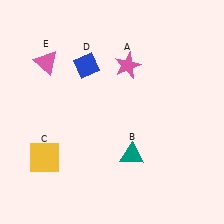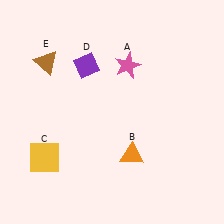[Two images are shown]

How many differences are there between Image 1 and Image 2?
There are 3 differences between the two images.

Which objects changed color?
B changed from teal to orange. D changed from blue to purple. E changed from pink to brown.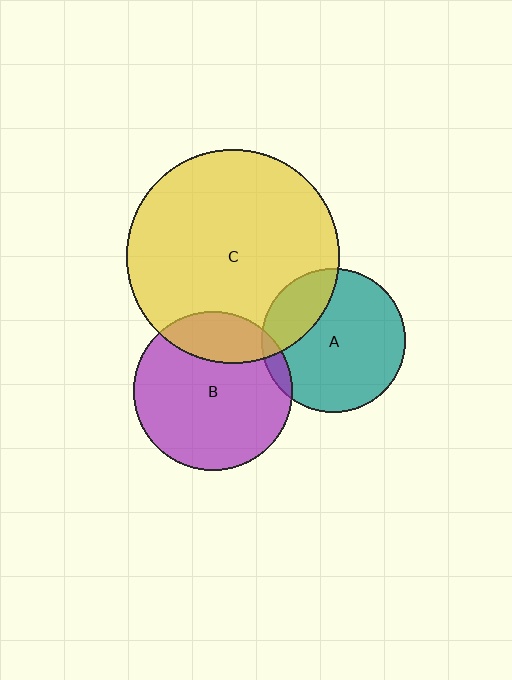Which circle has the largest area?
Circle C (yellow).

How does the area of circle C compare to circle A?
Approximately 2.2 times.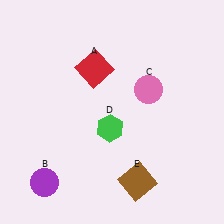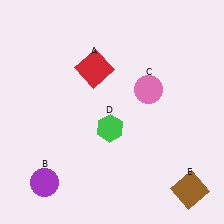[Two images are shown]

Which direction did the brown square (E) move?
The brown square (E) moved right.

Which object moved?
The brown square (E) moved right.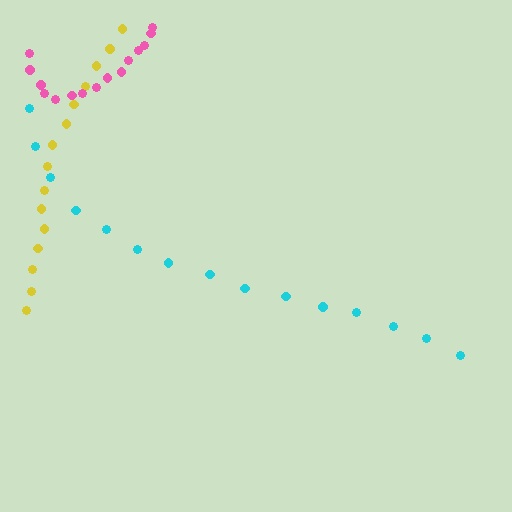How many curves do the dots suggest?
There are 3 distinct paths.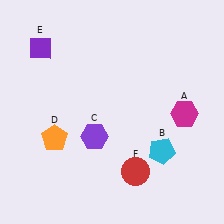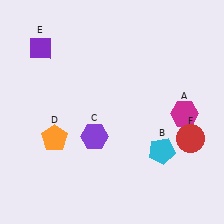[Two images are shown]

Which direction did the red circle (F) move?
The red circle (F) moved right.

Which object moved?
The red circle (F) moved right.